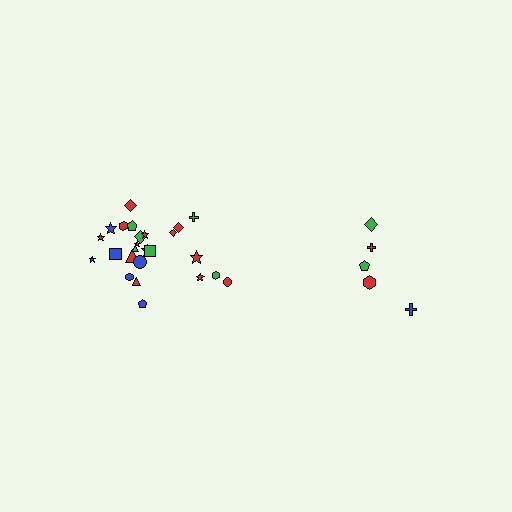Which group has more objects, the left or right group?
The left group.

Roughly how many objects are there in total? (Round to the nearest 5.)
Roughly 30 objects in total.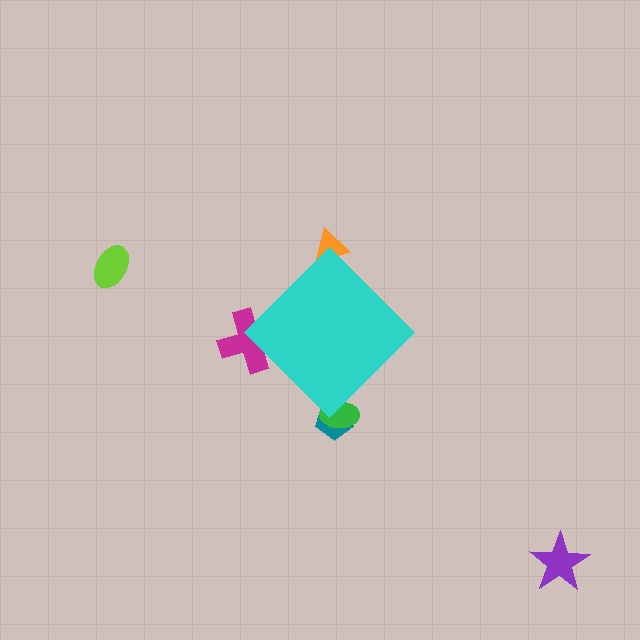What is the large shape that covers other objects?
A cyan diamond.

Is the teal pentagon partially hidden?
Yes, the teal pentagon is partially hidden behind the cyan diamond.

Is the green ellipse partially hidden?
Yes, the green ellipse is partially hidden behind the cyan diamond.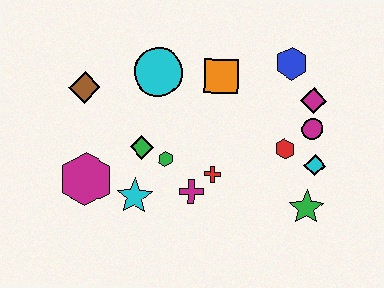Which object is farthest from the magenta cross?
The blue hexagon is farthest from the magenta cross.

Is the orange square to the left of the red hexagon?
Yes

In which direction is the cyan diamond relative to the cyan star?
The cyan diamond is to the right of the cyan star.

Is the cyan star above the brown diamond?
No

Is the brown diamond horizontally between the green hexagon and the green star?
No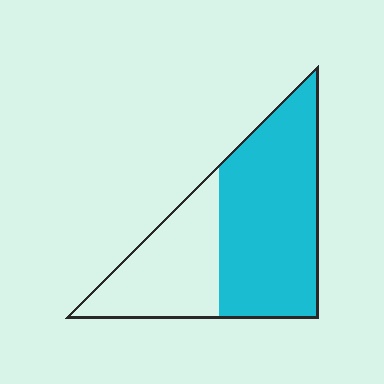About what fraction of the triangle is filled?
About five eighths (5/8).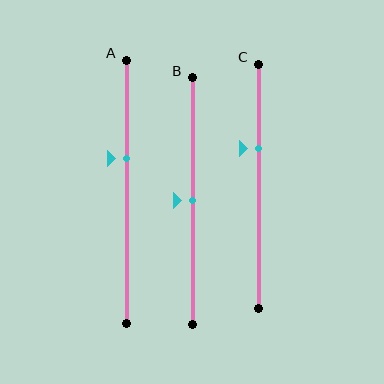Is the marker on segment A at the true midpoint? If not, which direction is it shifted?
No, the marker on segment A is shifted upward by about 13% of the segment length.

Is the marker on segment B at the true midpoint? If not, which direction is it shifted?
Yes, the marker on segment B is at the true midpoint.